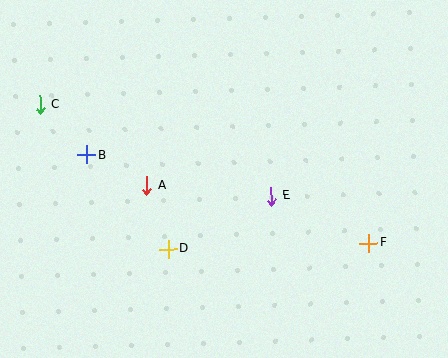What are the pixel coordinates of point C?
Point C is at (40, 105).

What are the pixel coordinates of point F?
Point F is at (369, 243).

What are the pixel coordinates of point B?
Point B is at (87, 155).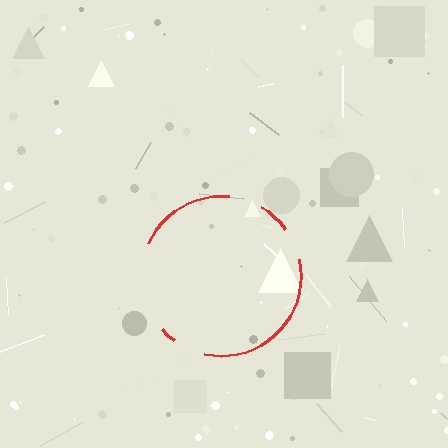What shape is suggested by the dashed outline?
The dashed outline suggests a circle.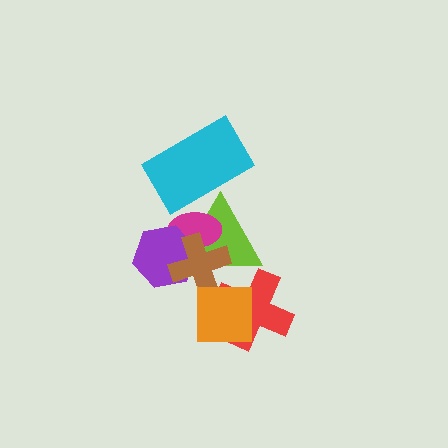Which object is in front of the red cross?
The orange square is in front of the red cross.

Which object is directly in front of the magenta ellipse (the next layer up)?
The purple hexagon is directly in front of the magenta ellipse.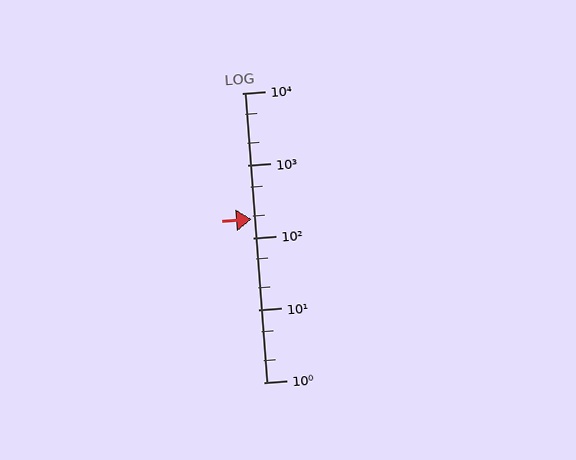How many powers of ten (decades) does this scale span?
The scale spans 4 decades, from 1 to 10000.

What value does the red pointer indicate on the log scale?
The pointer indicates approximately 180.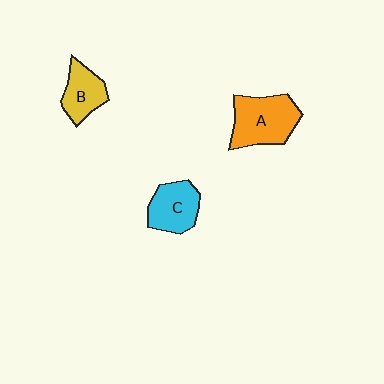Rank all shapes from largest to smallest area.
From largest to smallest: A (orange), C (cyan), B (yellow).